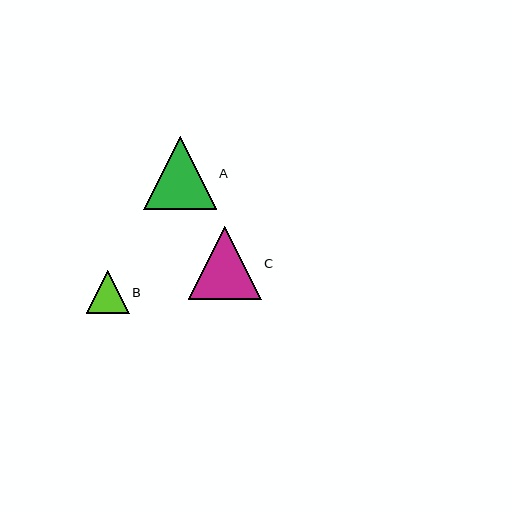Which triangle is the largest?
Triangle C is the largest with a size of approximately 73 pixels.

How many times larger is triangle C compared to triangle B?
Triangle C is approximately 1.7 times the size of triangle B.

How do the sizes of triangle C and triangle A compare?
Triangle C and triangle A are approximately the same size.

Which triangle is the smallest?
Triangle B is the smallest with a size of approximately 43 pixels.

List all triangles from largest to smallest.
From largest to smallest: C, A, B.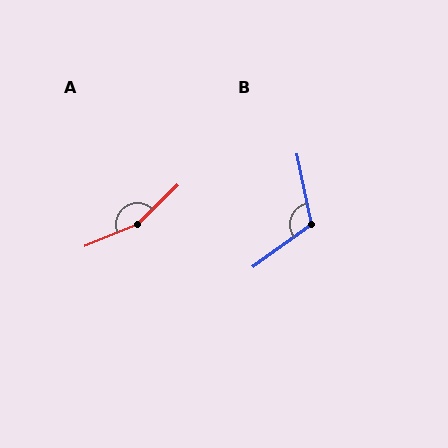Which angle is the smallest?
B, at approximately 115 degrees.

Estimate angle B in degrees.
Approximately 115 degrees.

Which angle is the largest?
A, at approximately 158 degrees.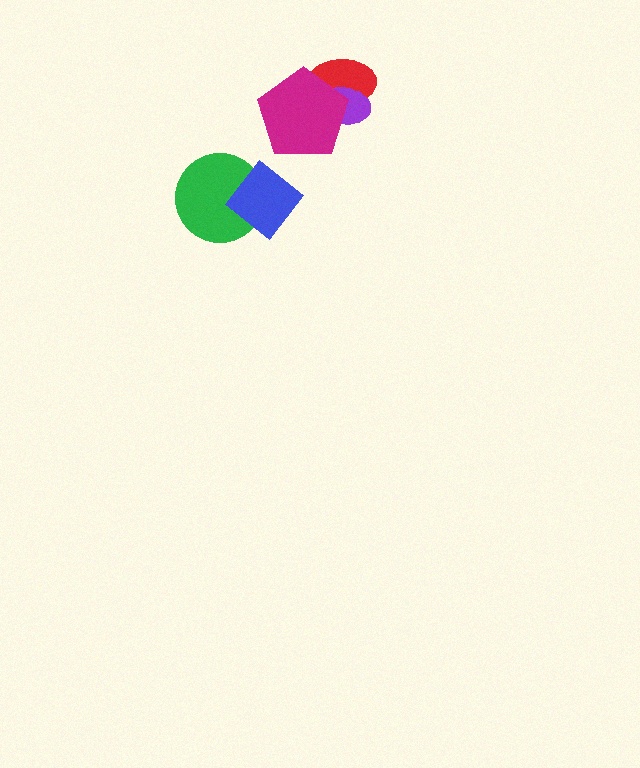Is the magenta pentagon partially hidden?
No, no other shape covers it.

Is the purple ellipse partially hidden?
Yes, it is partially covered by another shape.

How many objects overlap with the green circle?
1 object overlaps with the green circle.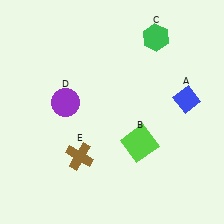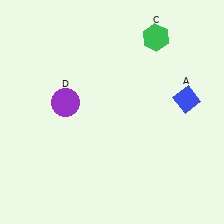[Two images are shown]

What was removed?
The brown cross (E), the lime square (B) were removed in Image 2.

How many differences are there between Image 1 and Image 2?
There are 2 differences between the two images.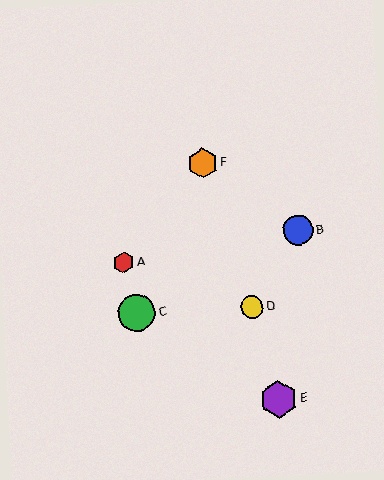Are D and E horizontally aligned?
No, D is at y≈307 and E is at y≈399.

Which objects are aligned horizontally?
Objects C, D are aligned horizontally.